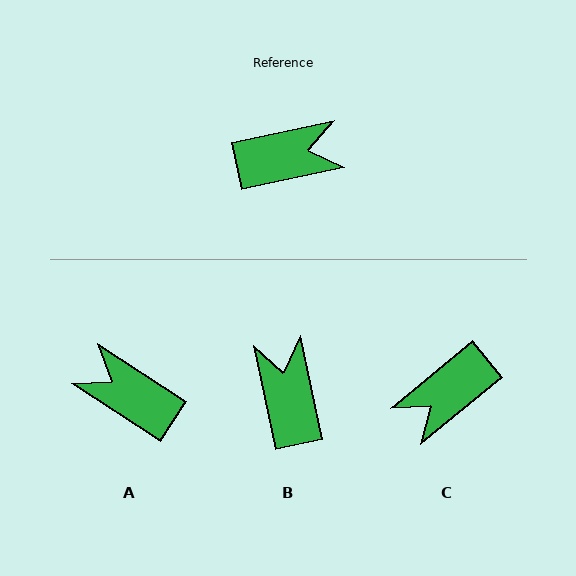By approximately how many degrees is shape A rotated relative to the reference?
Approximately 135 degrees counter-clockwise.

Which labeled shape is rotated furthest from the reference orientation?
C, about 152 degrees away.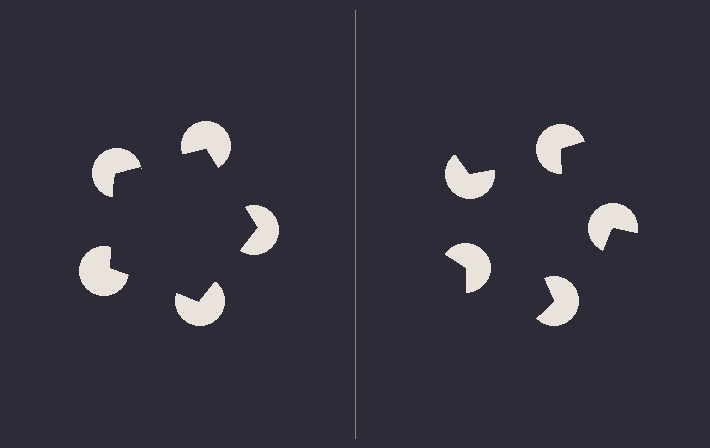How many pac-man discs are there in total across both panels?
10 — 5 on each side.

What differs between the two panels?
The pac-man discs are positioned identically on both sides; only the wedge orientations differ. On the left they align to a pentagon; on the right they are misaligned.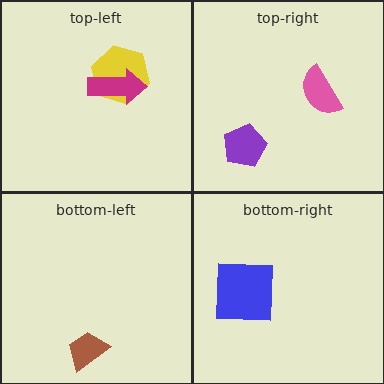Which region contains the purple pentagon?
The top-right region.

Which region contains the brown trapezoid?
The bottom-left region.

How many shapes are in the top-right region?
2.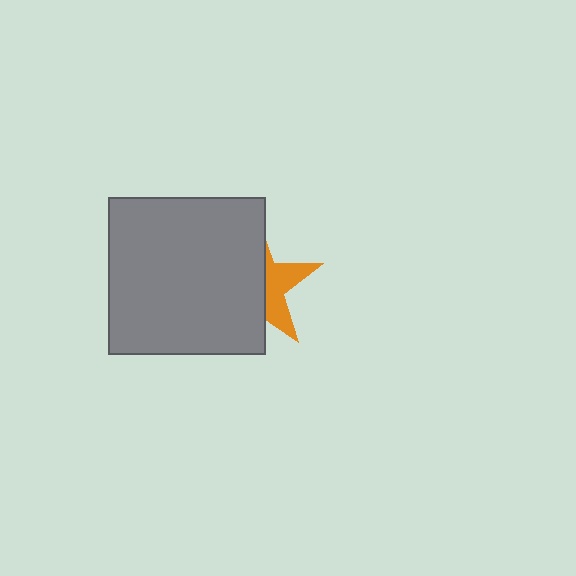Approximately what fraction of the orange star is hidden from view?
Roughly 64% of the orange star is hidden behind the gray square.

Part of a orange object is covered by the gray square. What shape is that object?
It is a star.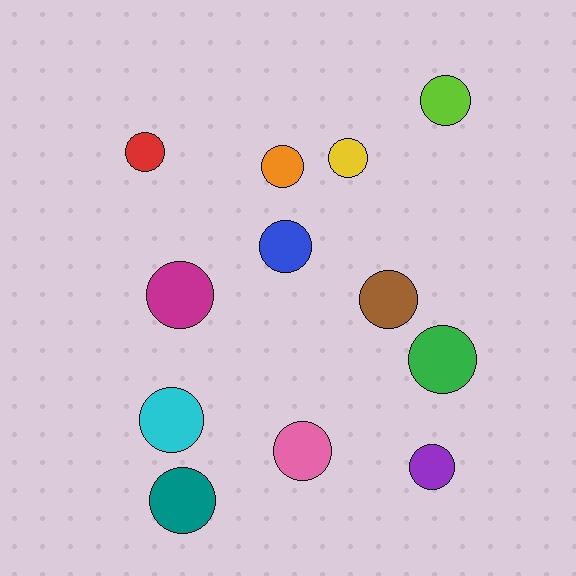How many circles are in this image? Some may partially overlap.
There are 12 circles.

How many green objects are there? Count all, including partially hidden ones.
There is 1 green object.